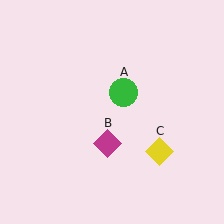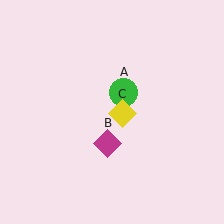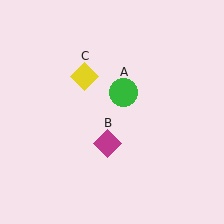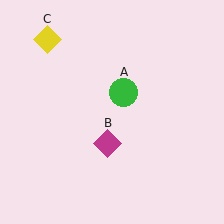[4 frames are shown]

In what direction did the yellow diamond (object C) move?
The yellow diamond (object C) moved up and to the left.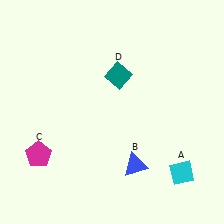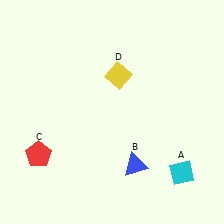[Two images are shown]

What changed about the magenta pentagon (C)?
In Image 1, C is magenta. In Image 2, it changed to red.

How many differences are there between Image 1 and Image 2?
There are 2 differences between the two images.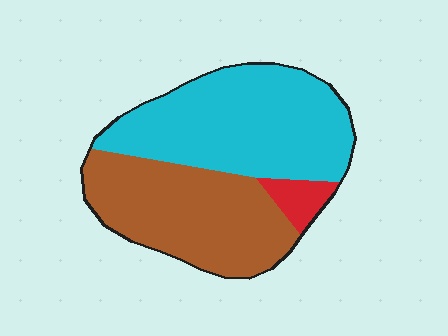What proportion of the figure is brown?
Brown covers around 45% of the figure.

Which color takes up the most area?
Cyan, at roughly 50%.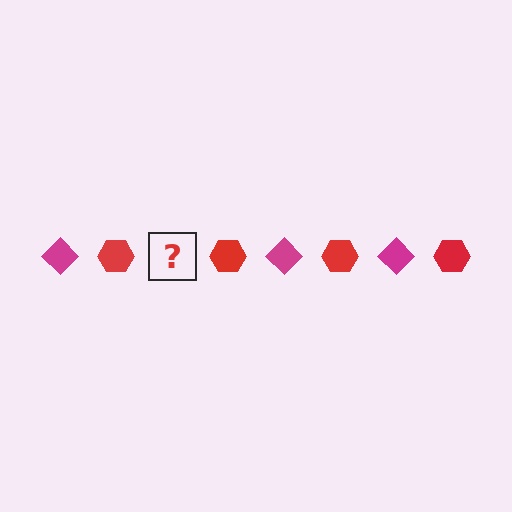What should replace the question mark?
The question mark should be replaced with a magenta diamond.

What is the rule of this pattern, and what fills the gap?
The rule is that the pattern alternates between magenta diamond and red hexagon. The gap should be filled with a magenta diamond.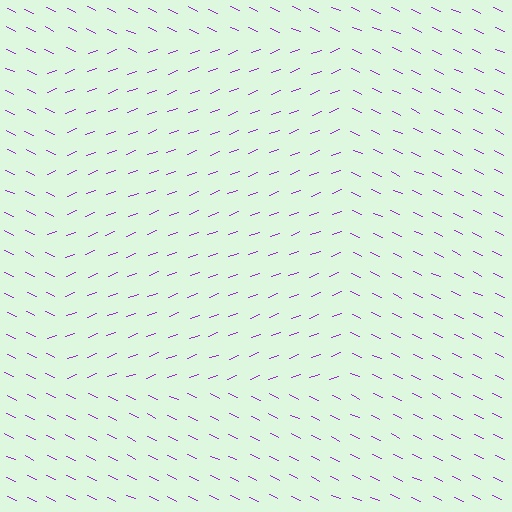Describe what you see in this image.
The image is filled with small purple line segments. A rectangle region in the image has lines oriented differently from the surrounding lines, creating a visible texture boundary.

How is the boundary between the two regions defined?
The boundary is defined purely by a change in line orientation (approximately 45 degrees difference). All lines are the same color and thickness.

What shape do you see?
I see a rectangle.